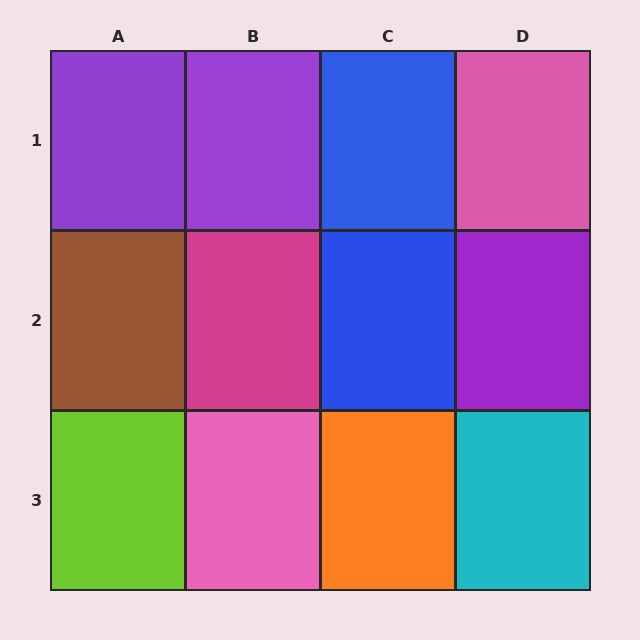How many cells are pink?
2 cells are pink.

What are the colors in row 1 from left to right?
Purple, purple, blue, pink.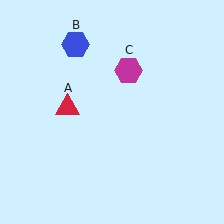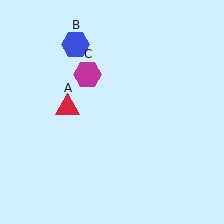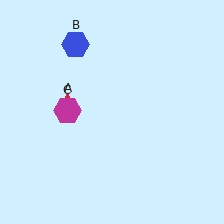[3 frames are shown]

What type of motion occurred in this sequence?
The magenta hexagon (object C) rotated counterclockwise around the center of the scene.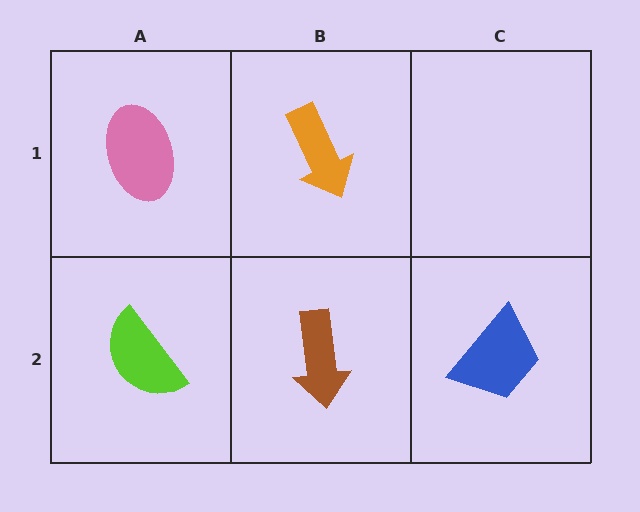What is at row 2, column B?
A brown arrow.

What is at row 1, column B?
An orange arrow.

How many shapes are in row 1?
2 shapes.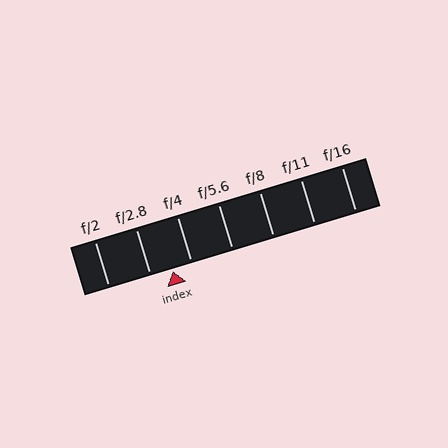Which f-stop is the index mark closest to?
The index mark is closest to f/4.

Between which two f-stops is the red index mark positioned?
The index mark is between f/2.8 and f/4.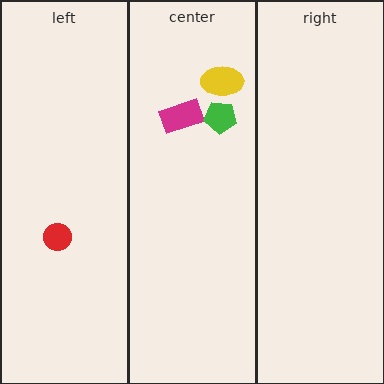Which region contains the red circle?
The left region.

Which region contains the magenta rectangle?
The center region.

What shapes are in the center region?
The magenta rectangle, the green pentagon, the yellow ellipse.